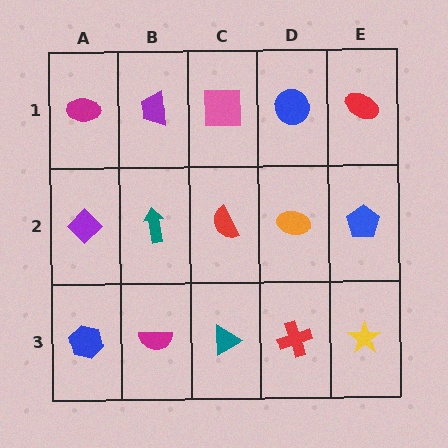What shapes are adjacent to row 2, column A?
A magenta ellipse (row 1, column A), a blue hexagon (row 3, column A), a teal arrow (row 2, column B).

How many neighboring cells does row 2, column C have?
4.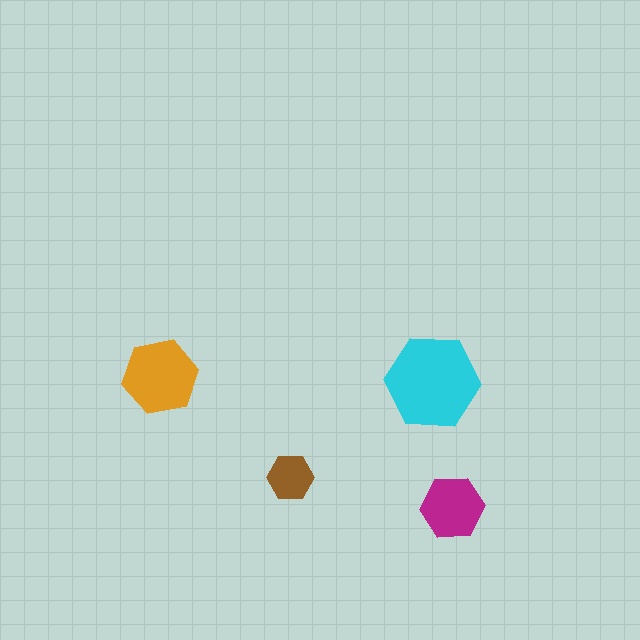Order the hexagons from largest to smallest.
the cyan one, the orange one, the magenta one, the brown one.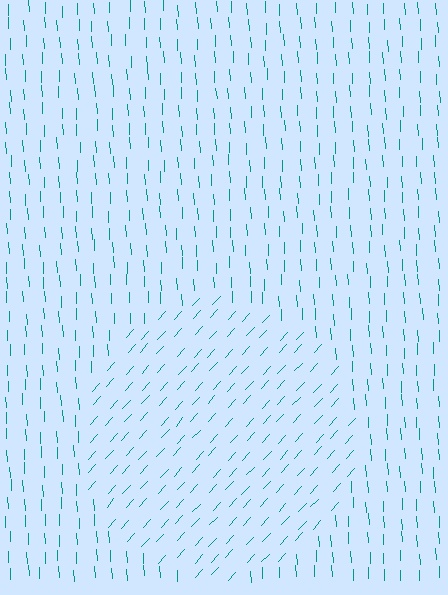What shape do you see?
I see a circle.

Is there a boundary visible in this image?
Yes, there is a texture boundary formed by a change in line orientation.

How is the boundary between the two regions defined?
The boundary is defined purely by a change in line orientation (approximately 45 degrees difference). All lines are the same color and thickness.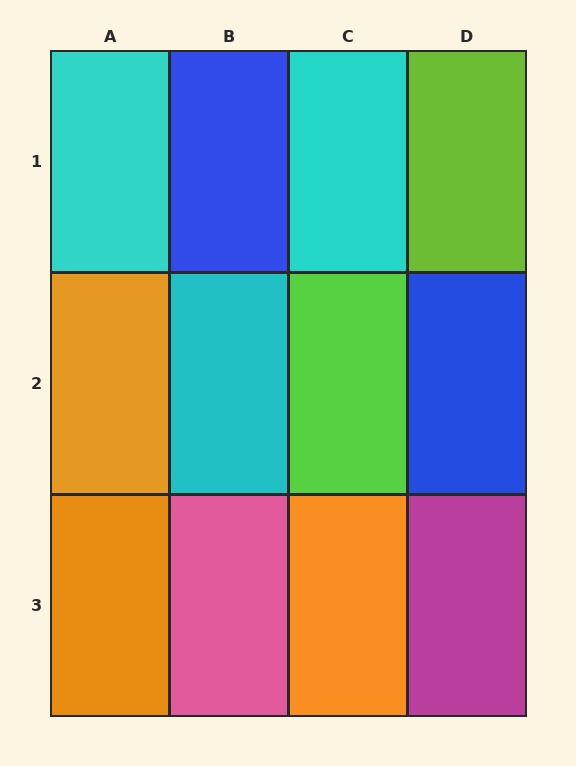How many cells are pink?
1 cell is pink.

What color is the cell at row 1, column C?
Cyan.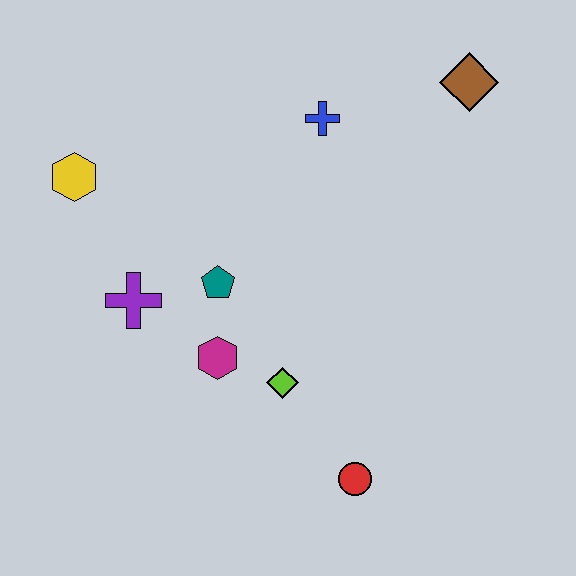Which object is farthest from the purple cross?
The brown diamond is farthest from the purple cross.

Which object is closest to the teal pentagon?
The magenta hexagon is closest to the teal pentagon.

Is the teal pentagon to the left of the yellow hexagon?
No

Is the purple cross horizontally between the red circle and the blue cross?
No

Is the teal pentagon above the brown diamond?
No